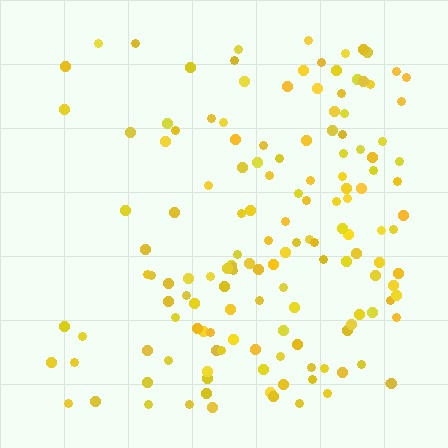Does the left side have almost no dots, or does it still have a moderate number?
Still a moderate number, just noticeably fewer than the right.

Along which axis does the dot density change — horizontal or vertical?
Horizontal.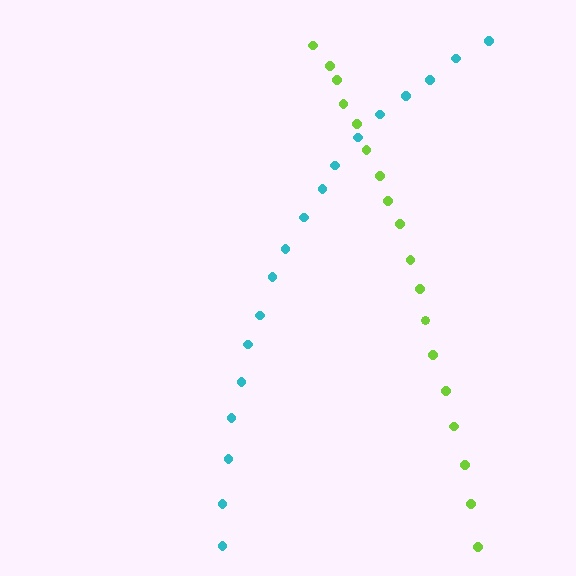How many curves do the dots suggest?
There are 2 distinct paths.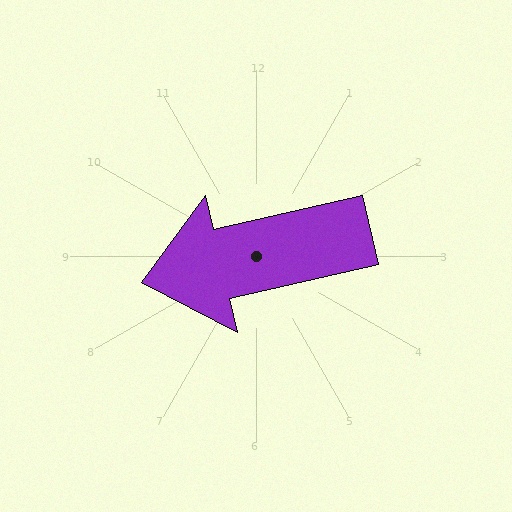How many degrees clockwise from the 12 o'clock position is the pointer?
Approximately 257 degrees.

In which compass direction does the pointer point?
West.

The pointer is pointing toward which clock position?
Roughly 9 o'clock.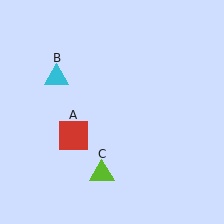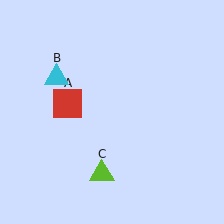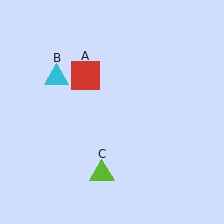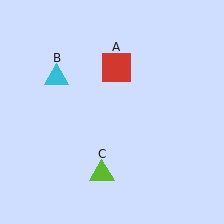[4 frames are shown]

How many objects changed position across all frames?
1 object changed position: red square (object A).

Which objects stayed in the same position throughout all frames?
Cyan triangle (object B) and lime triangle (object C) remained stationary.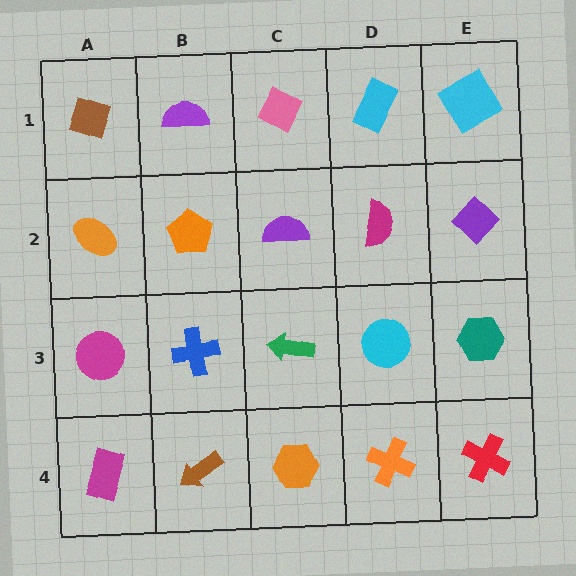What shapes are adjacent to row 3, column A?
An orange ellipse (row 2, column A), a magenta rectangle (row 4, column A), a blue cross (row 3, column B).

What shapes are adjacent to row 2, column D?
A cyan rectangle (row 1, column D), a cyan circle (row 3, column D), a purple semicircle (row 2, column C), a purple diamond (row 2, column E).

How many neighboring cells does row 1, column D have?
3.